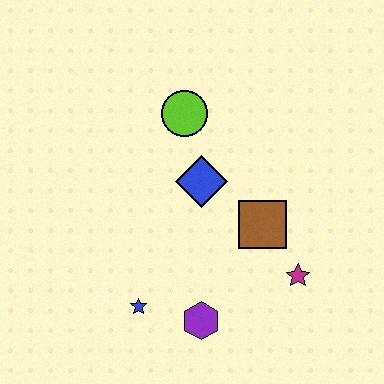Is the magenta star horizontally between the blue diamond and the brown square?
No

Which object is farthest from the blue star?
The lime circle is farthest from the blue star.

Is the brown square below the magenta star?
No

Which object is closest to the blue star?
The purple hexagon is closest to the blue star.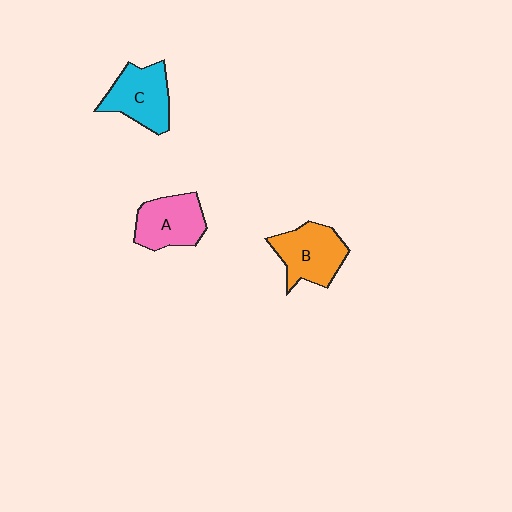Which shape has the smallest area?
Shape A (pink).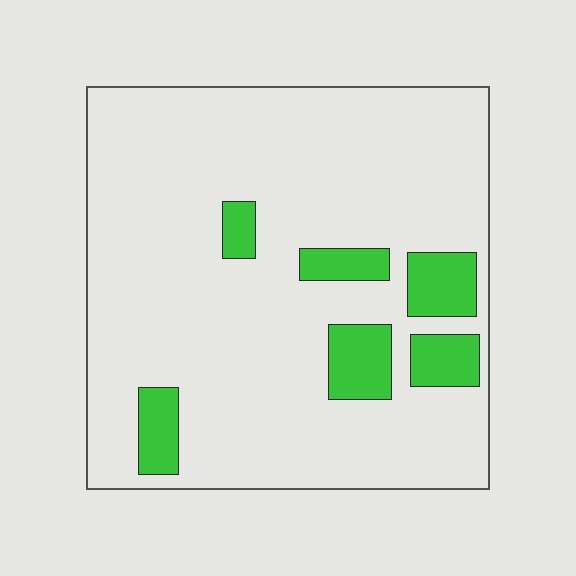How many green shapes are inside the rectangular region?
6.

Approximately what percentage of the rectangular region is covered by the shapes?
Approximately 15%.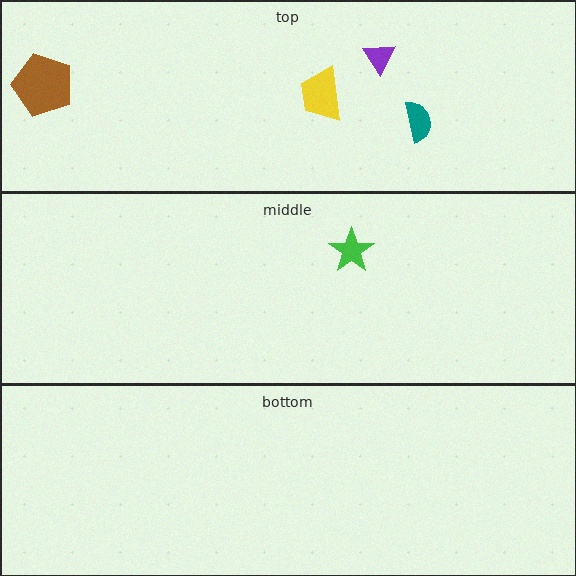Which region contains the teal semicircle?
The top region.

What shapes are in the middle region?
The green star.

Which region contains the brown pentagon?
The top region.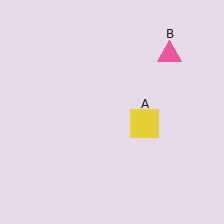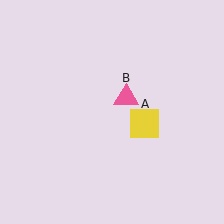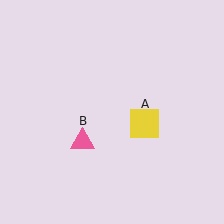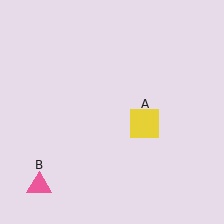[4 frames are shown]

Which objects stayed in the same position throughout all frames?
Yellow square (object A) remained stationary.